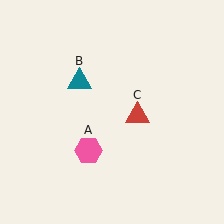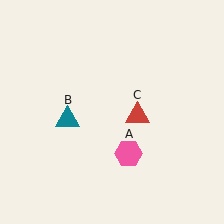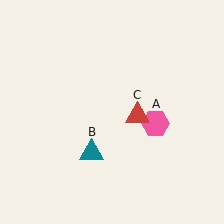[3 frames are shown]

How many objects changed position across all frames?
2 objects changed position: pink hexagon (object A), teal triangle (object B).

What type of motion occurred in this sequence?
The pink hexagon (object A), teal triangle (object B) rotated counterclockwise around the center of the scene.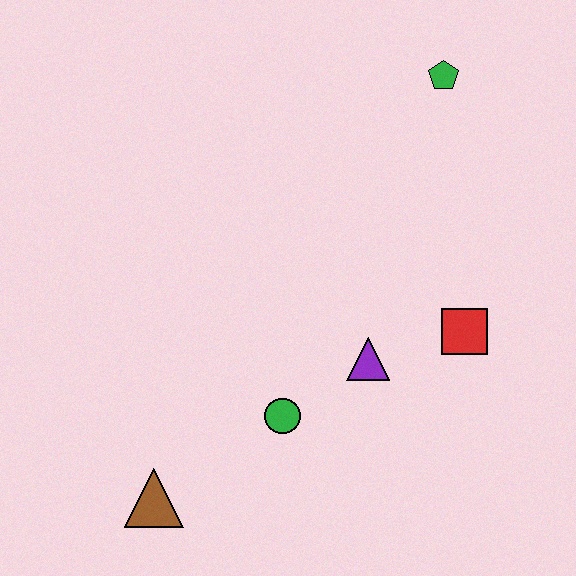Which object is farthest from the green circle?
The green pentagon is farthest from the green circle.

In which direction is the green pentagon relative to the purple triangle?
The green pentagon is above the purple triangle.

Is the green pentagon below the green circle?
No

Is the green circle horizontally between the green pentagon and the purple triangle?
No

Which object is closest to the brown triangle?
The green circle is closest to the brown triangle.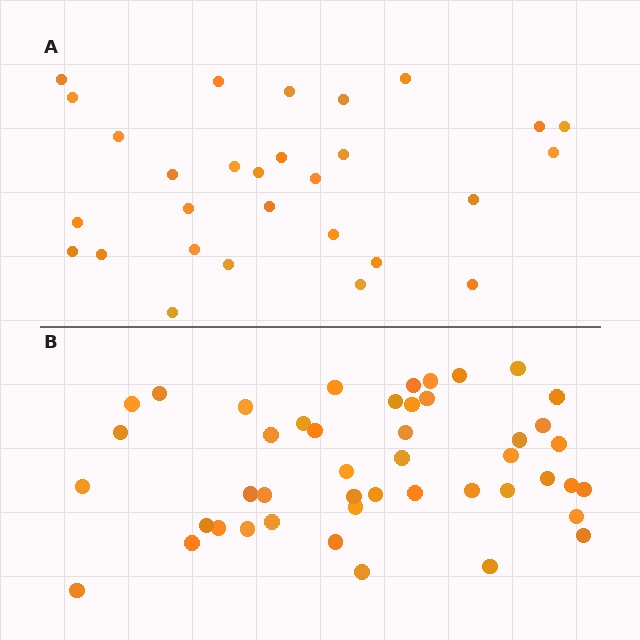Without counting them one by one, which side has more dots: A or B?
Region B (the bottom region) has more dots.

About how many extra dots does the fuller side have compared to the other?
Region B has approximately 15 more dots than region A.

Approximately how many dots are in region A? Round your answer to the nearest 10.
About 30 dots. (The exact count is 29, which rounds to 30.)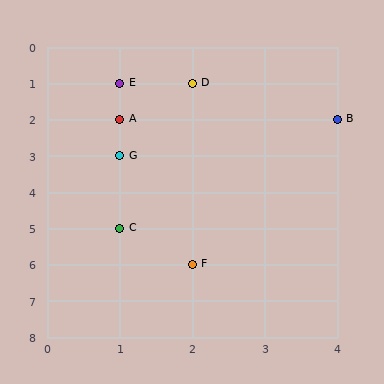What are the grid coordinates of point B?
Point B is at grid coordinates (4, 2).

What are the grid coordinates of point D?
Point D is at grid coordinates (2, 1).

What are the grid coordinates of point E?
Point E is at grid coordinates (1, 1).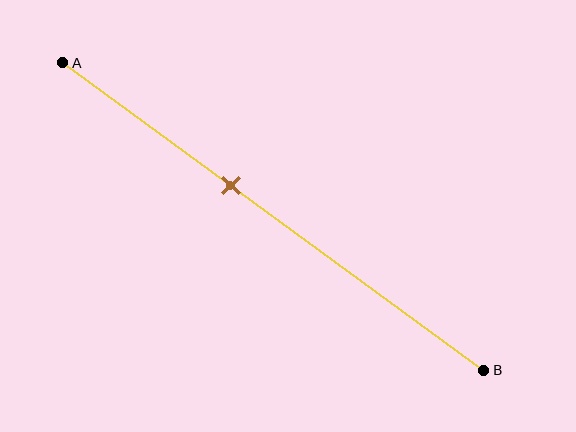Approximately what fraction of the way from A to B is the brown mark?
The brown mark is approximately 40% of the way from A to B.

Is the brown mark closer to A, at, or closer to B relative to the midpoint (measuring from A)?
The brown mark is closer to point A than the midpoint of segment AB.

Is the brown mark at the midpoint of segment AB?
No, the mark is at about 40% from A, not at the 50% midpoint.